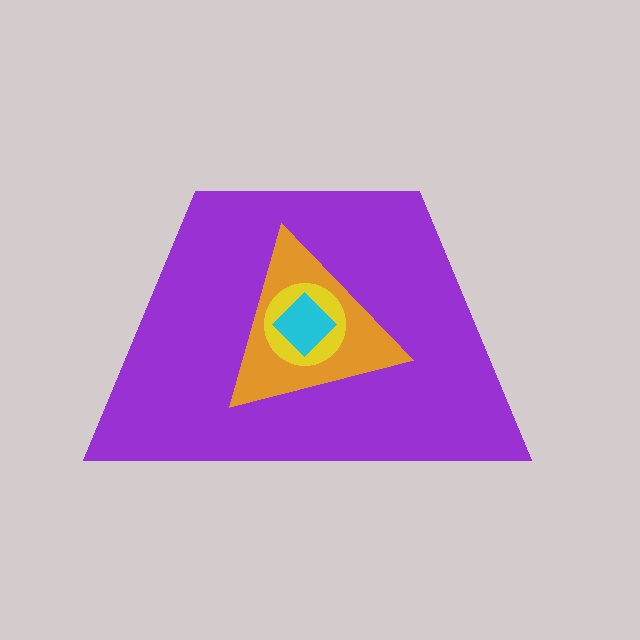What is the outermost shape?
The purple trapezoid.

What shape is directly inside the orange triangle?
The yellow circle.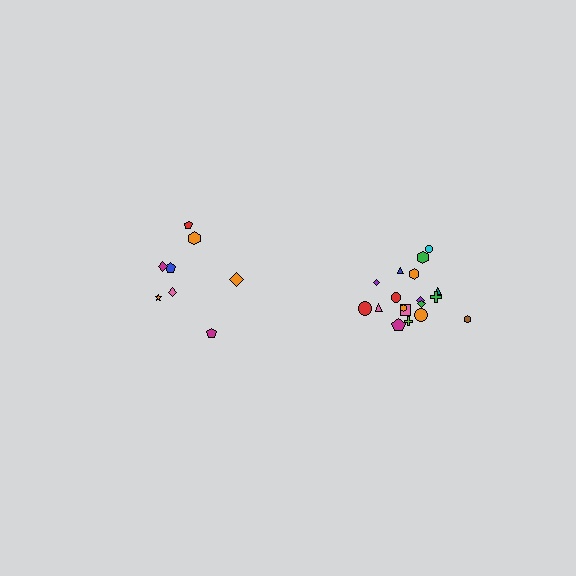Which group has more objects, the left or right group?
The right group.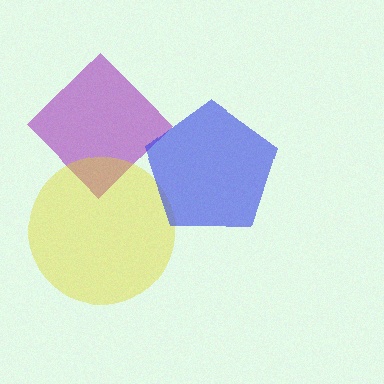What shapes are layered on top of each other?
The layered shapes are: a purple diamond, a yellow circle, a blue pentagon.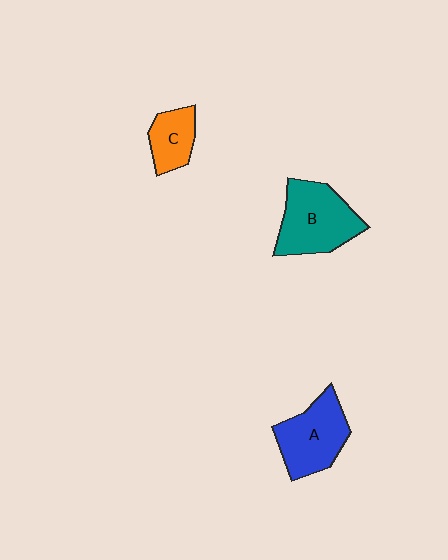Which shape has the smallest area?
Shape C (orange).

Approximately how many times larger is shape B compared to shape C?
Approximately 1.9 times.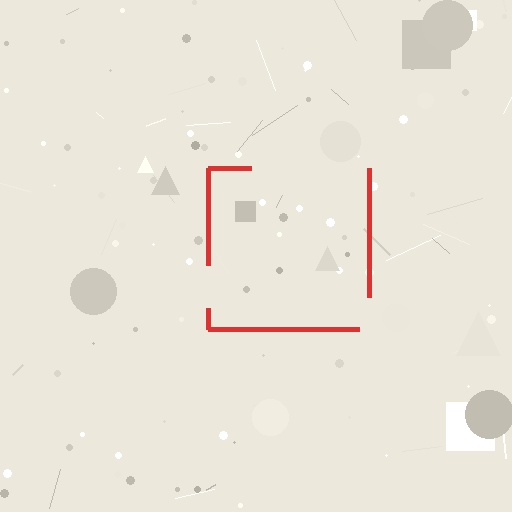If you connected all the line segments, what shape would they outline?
They would outline a square.